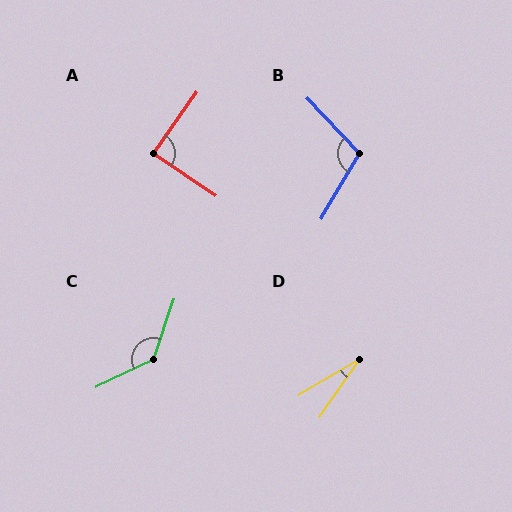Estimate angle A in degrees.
Approximately 90 degrees.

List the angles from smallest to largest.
D (25°), A (90°), B (106°), C (134°).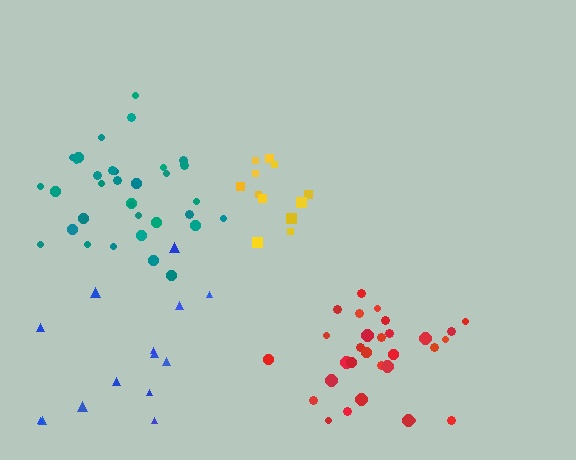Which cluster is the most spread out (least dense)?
Blue.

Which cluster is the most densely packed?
Teal.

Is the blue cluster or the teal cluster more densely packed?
Teal.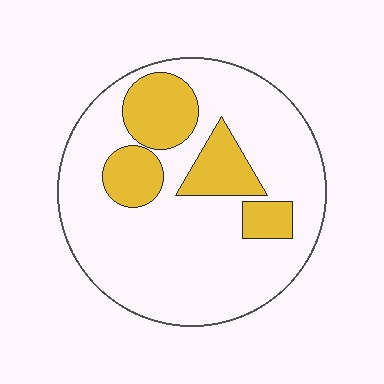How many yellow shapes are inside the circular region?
4.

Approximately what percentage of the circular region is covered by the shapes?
Approximately 25%.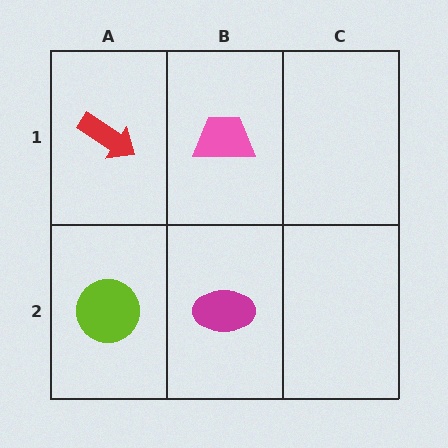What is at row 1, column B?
A pink trapezoid.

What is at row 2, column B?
A magenta ellipse.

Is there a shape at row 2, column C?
No, that cell is empty.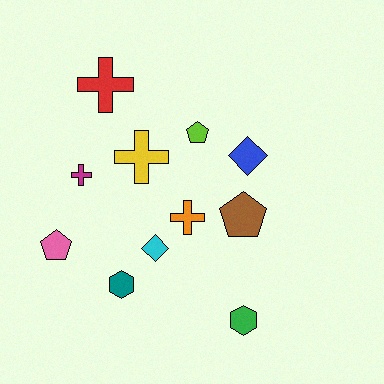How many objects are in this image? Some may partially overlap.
There are 11 objects.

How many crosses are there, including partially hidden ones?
There are 4 crosses.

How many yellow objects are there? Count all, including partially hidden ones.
There is 1 yellow object.